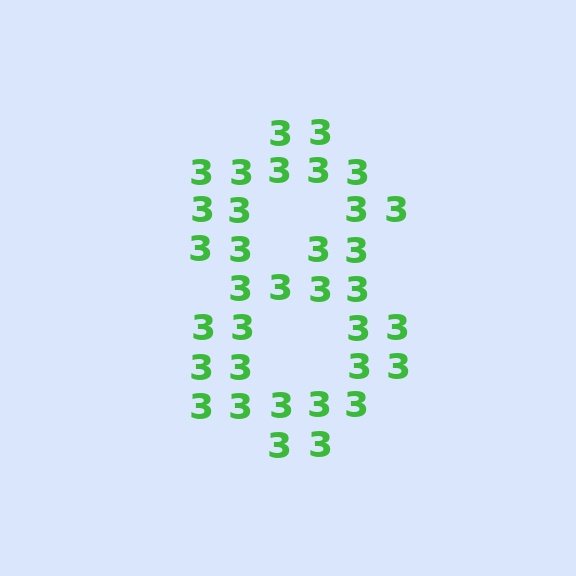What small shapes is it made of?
It is made of small digit 3's.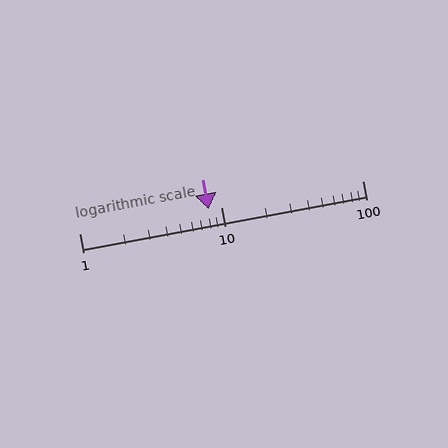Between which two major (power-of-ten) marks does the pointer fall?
The pointer is between 1 and 10.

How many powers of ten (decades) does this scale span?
The scale spans 2 decades, from 1 to 100.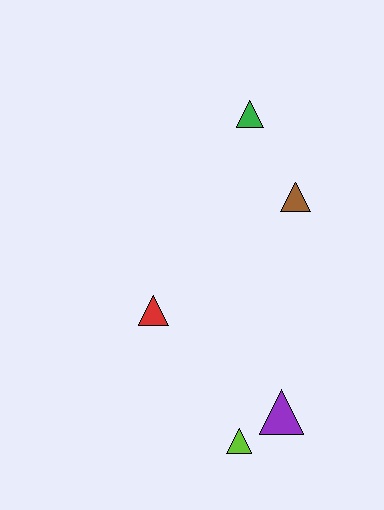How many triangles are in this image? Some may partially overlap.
There are 5 triangles.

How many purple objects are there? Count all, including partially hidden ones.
There is 1 purple object.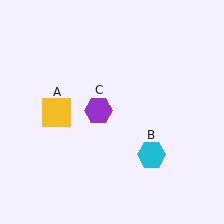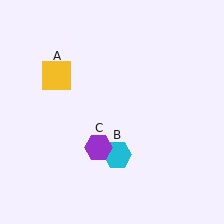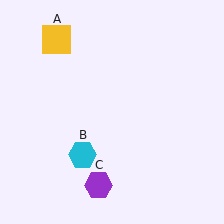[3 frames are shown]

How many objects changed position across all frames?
3 objects changed position: yellow square (object A), cyan hexagon (object B), purple hexagon (object C).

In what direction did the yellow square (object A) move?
The yellow square (object A) moved up.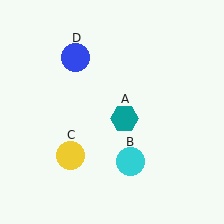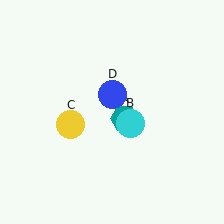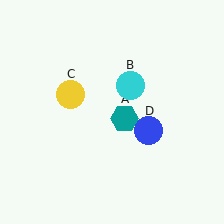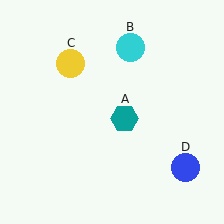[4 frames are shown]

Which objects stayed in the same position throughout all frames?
Teal hexagon (object A) remained stationary.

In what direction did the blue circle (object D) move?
The blue circle (object D) moved down and to the right.